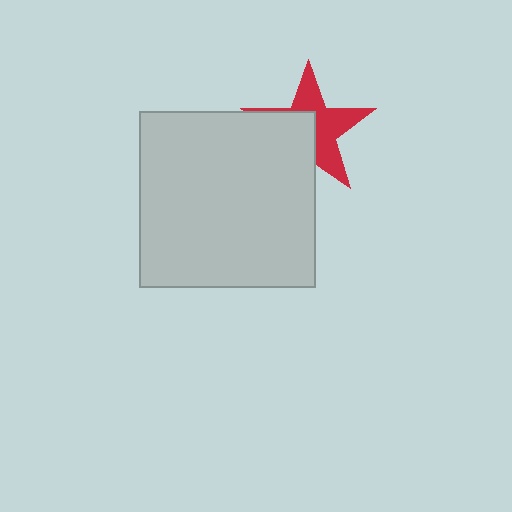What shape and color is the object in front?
The object in front is a light gray square.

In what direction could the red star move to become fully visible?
The red star could move toward the upper-right. That would shift it out from behind the light gray square entirely.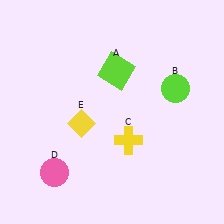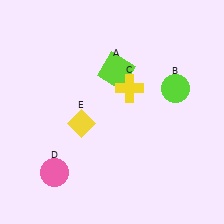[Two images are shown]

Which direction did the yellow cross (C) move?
The yellow cross (C) moved up.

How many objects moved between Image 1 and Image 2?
1 object moved between the two images.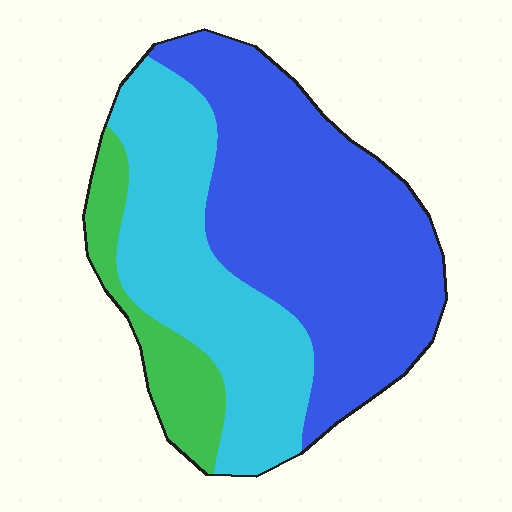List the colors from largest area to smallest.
From largest to smallest: blue, cyan, green.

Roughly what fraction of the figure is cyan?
Cyan takes up about one third (1/3) of the figure.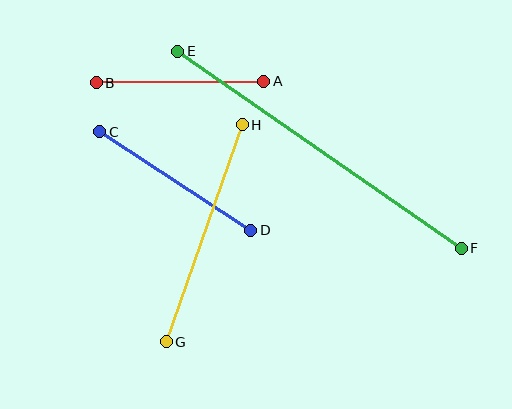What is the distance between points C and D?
The distance is approximately 180 pixels.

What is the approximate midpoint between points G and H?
The midpoint is at approximately (204, 233) pixels.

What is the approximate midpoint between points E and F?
The midpoint is at approximately (320, 150) pixels.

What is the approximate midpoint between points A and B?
The midpoint is at approximately (180, 82) pixels.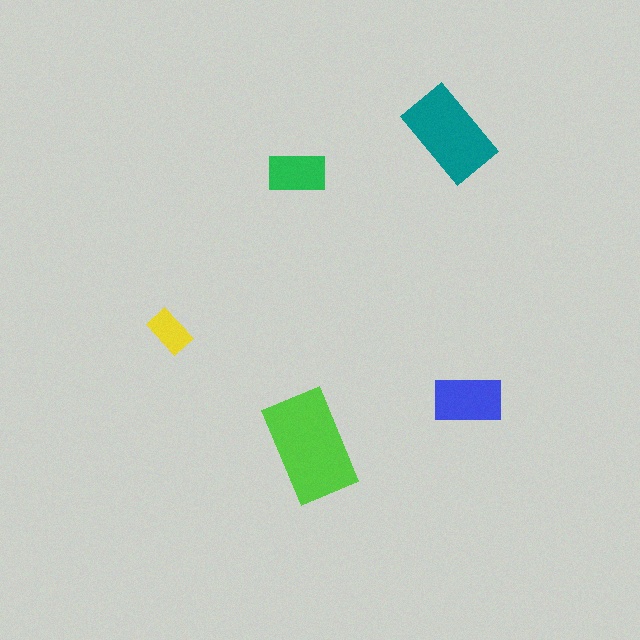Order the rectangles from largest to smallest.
the lime one, the teal one, the blue one, the green one, the yellow one.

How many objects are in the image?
There are 5 objects in the image.